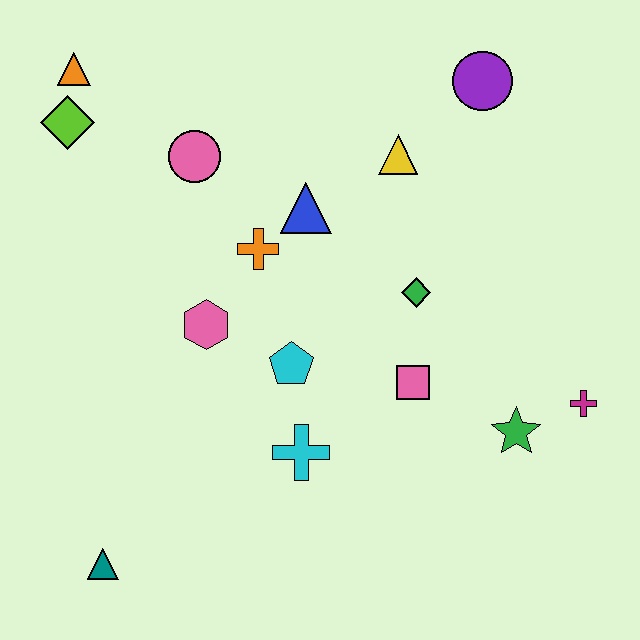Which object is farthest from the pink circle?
The magenta cross is farthest from the pink circle.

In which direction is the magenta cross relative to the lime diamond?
The magenta cross is to the right of the lime diamond.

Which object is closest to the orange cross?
The blue triangle is closest to the orange cross.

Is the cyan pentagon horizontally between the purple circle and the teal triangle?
Yes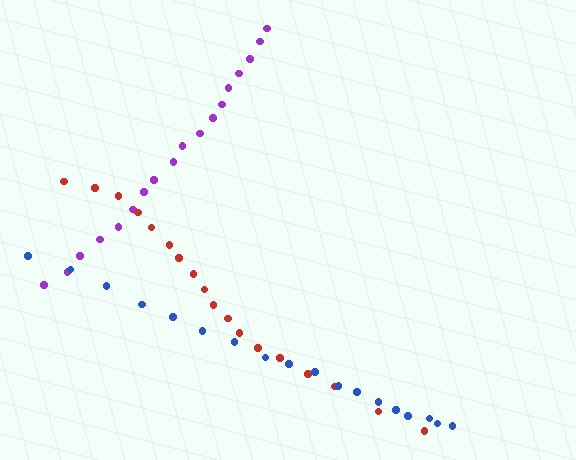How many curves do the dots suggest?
There are 3 distinct paths.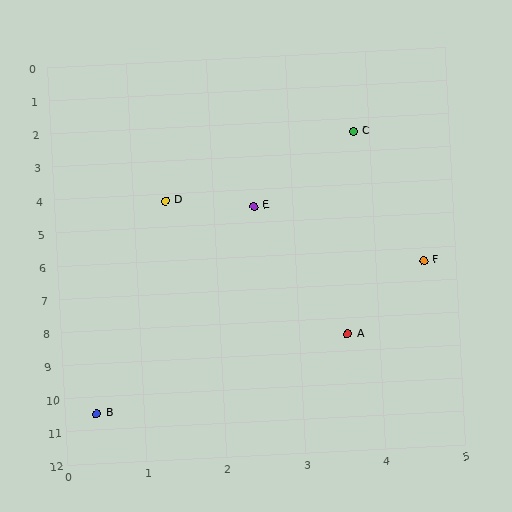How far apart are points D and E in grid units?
Points D and E are about 1.1 grid units apart.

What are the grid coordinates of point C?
Point C is at approximately (3.8, 2.4).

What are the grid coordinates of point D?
Point D is at approximately (1.4, 4.2).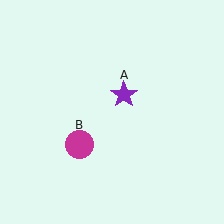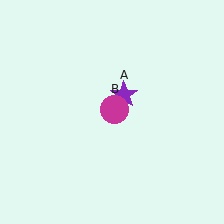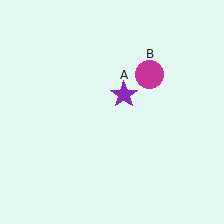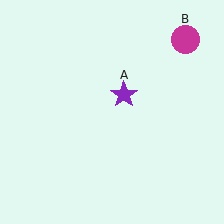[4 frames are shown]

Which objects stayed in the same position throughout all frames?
Purple star (object A) remained stationary.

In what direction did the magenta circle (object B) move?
The magenta circle (object B) moved up and to the right.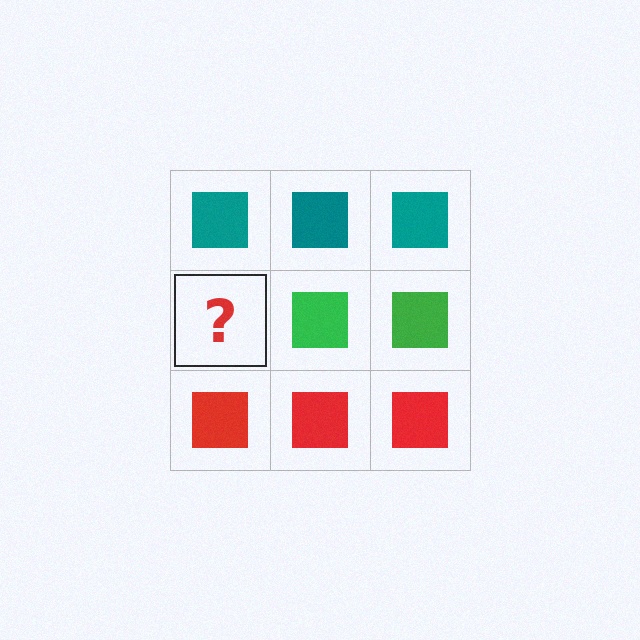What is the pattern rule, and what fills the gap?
The rule is that each row has a consistent color. The gap should be filled with a green square.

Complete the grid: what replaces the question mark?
The question mark should be replaced with a green square.